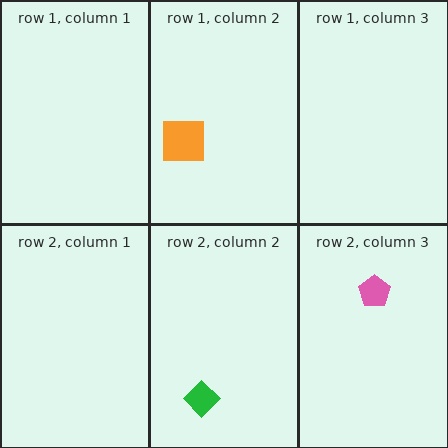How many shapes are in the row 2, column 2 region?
1.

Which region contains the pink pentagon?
The row 2, column 3 region.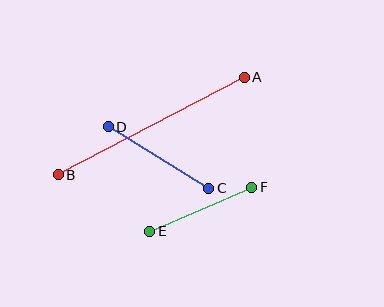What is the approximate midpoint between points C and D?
The midpoint is at approximately (158, 158) pixels.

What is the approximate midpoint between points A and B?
The midpoint is at approximately (151, 126) pixels.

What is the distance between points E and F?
The distance is approximately 111 pixels.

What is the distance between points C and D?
The distance is approximately 118 pixels.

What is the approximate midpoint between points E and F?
The midpoint is at approximately (201, 209) pixels.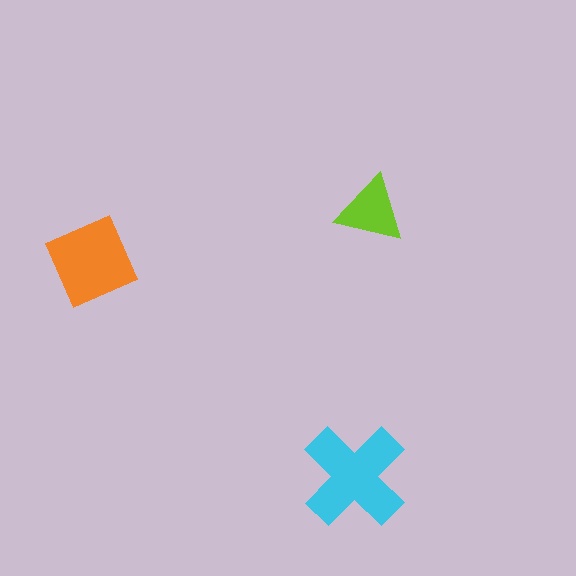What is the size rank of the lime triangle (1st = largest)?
3rd.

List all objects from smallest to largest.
The lime triangle, the orange diamond, the cyan cross.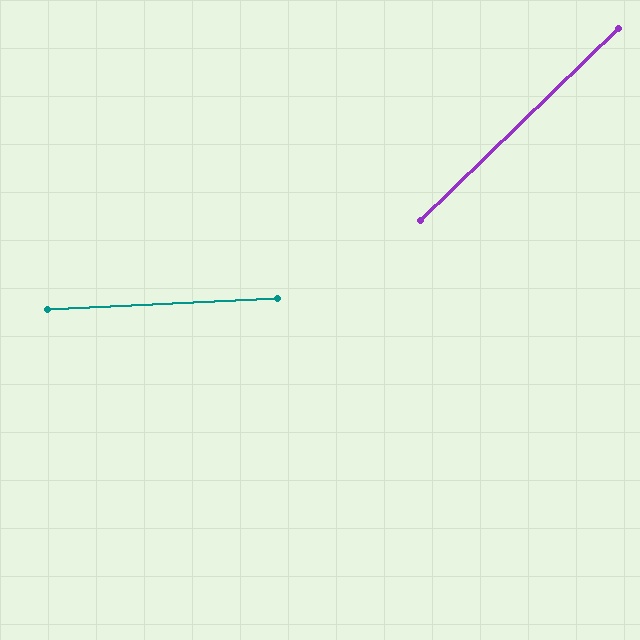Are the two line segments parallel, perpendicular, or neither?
Neither parallel nor perpendicular — they differ by about 41°.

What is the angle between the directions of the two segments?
Approximately 41 degrees.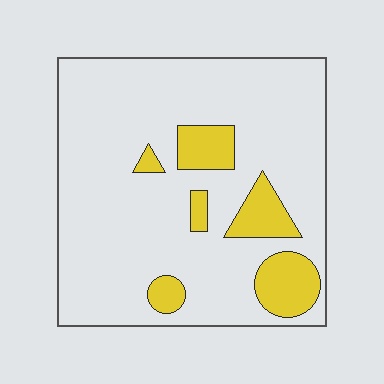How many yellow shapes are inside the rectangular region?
6.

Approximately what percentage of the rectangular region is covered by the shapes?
Approximately 15%.